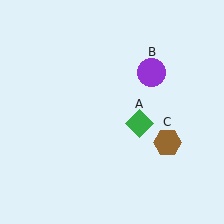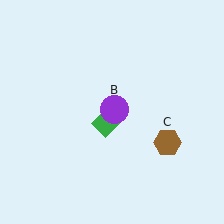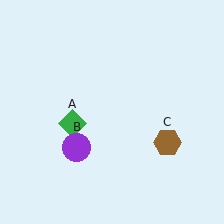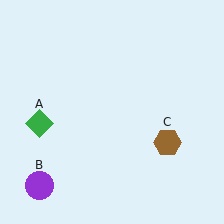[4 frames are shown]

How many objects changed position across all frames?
2 objects changed position: green diamond (object A), purple circle (object B).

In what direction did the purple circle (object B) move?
The purple circle (object B) moved down and to the left.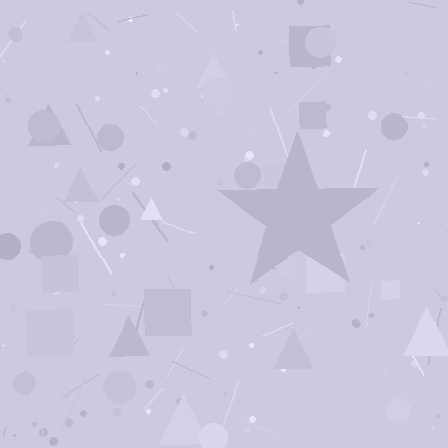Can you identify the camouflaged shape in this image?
The camouflaged shape is a star.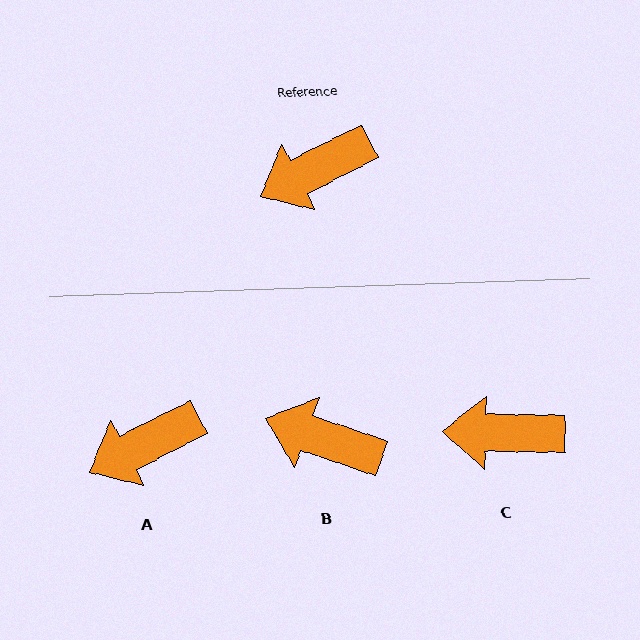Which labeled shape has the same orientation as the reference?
A.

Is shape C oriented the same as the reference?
No, it is off by about 28 degrees.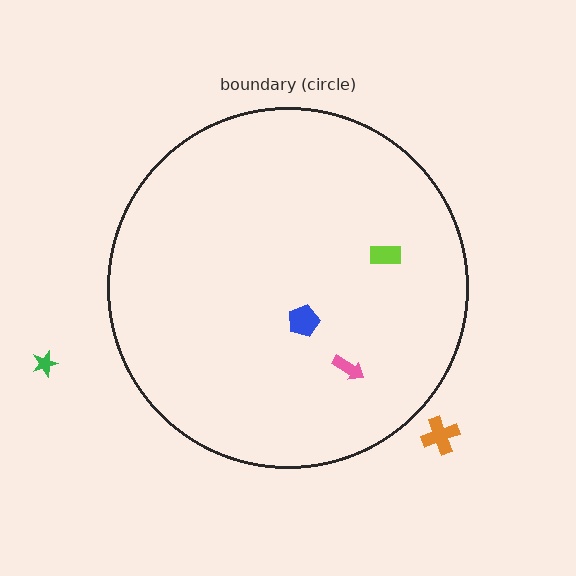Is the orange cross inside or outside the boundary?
Outside.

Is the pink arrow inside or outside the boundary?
Inside.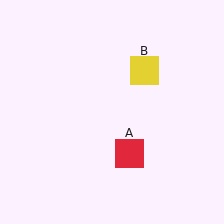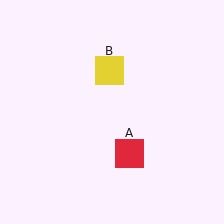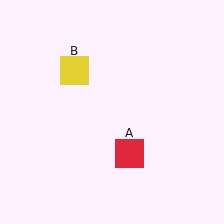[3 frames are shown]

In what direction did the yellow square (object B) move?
The yellow square (object B) moved left.